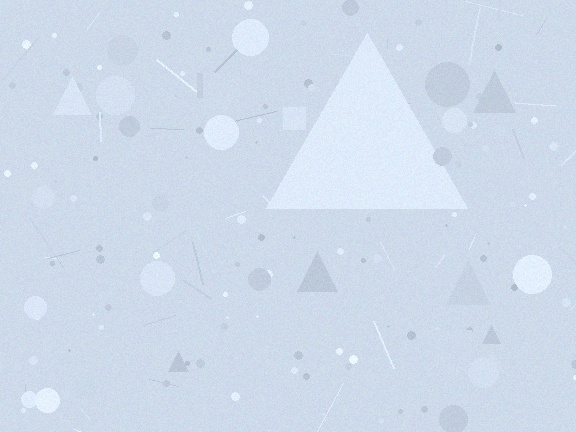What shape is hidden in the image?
A triangle is hidden in the image.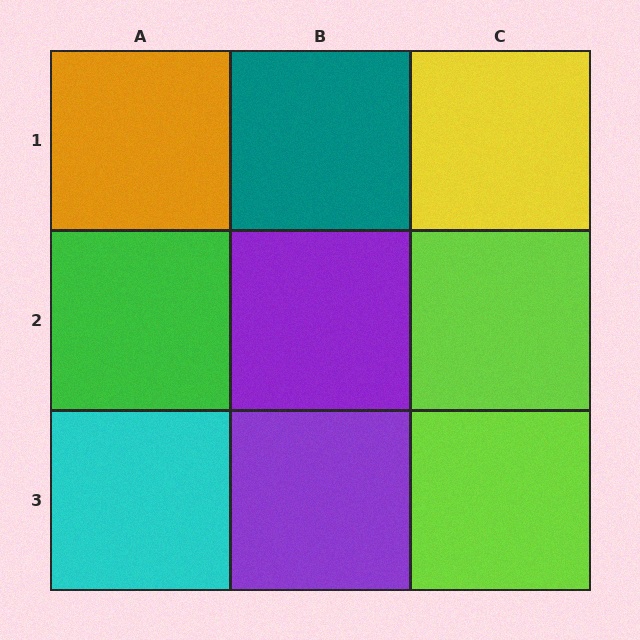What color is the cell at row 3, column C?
Lime.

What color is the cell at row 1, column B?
Teal.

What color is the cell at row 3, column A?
Cyan.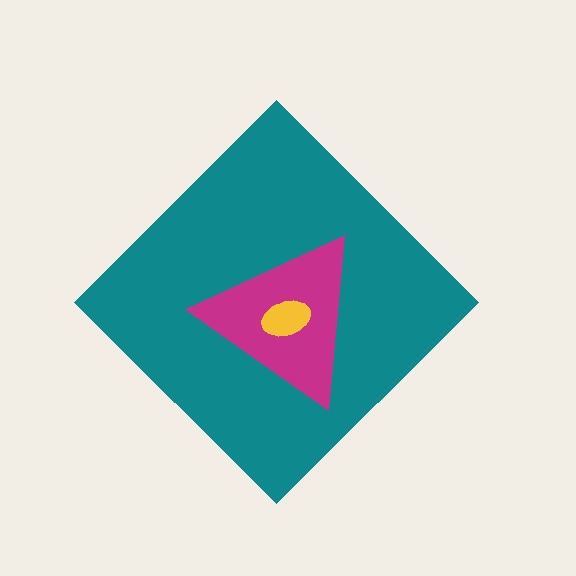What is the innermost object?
The yellow ellipse.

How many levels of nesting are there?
3.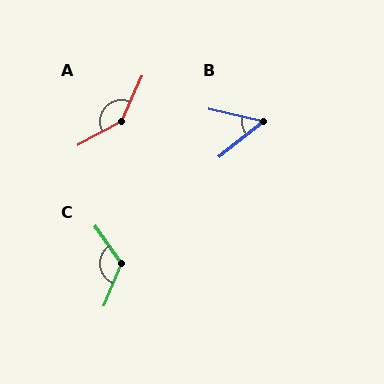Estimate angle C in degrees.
Approximately 122 degrees.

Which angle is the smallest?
B, at approximately 51 degrees.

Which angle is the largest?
A, at approximately 143 degrees.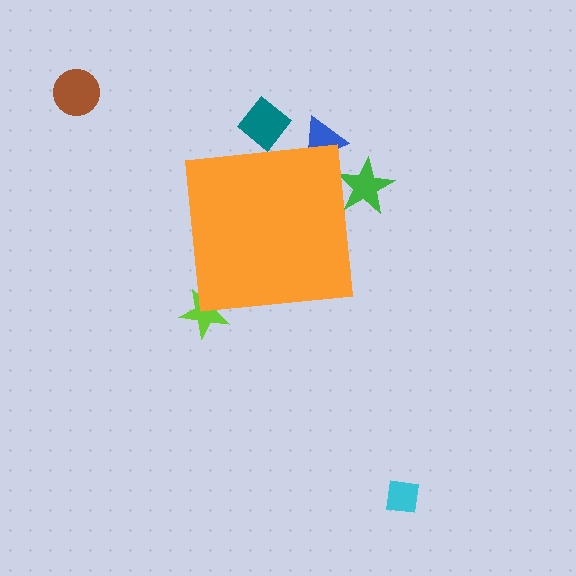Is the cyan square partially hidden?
No, the cyan square is fully visible.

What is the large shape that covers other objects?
An orange square.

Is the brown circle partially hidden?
No, the brown circle is fully visible.